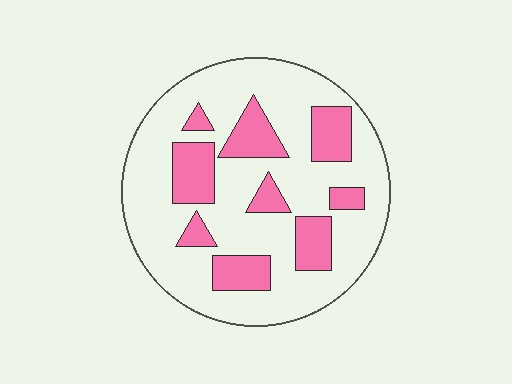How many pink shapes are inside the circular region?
9.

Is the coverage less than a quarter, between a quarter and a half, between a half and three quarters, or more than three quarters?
Between a quarter and a half.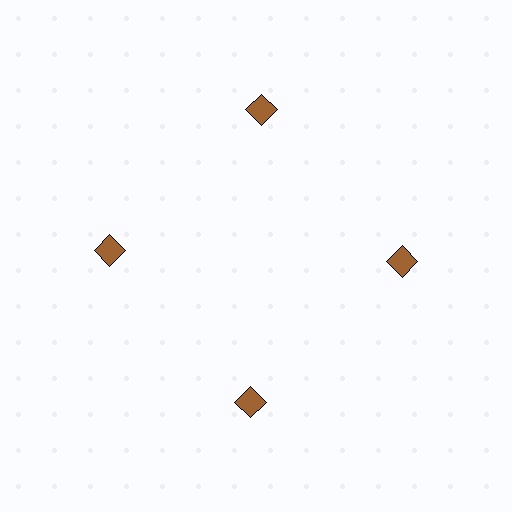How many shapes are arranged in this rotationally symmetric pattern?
There are 4 shapes, arranged in 4 groups of 1.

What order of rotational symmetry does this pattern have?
This pattern has 4-fold rotational symmetry.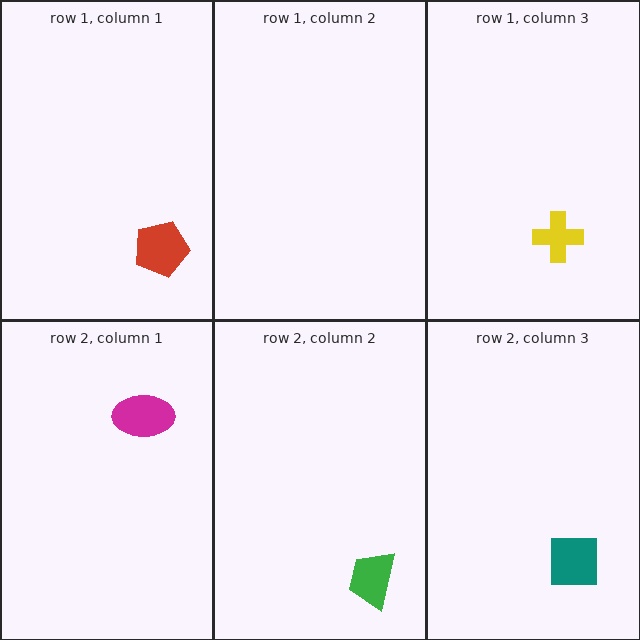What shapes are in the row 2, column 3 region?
The teal square.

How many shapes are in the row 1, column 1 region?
1.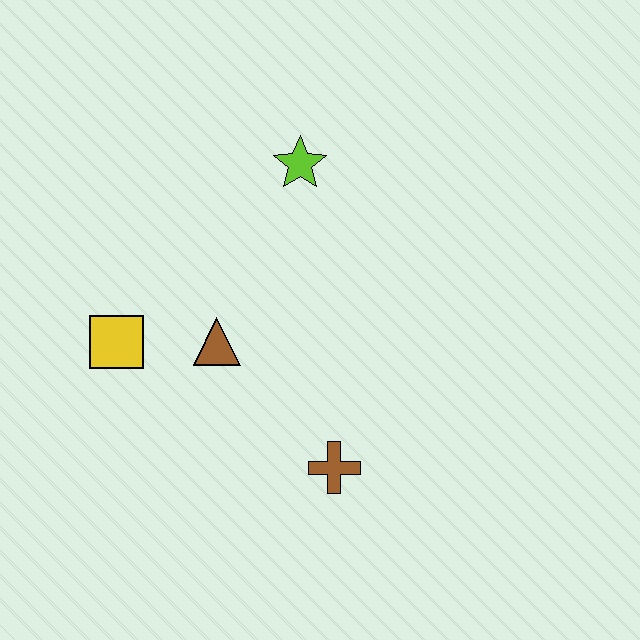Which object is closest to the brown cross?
The brown triangle is closest to the brown cross.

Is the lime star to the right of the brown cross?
No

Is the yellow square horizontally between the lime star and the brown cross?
No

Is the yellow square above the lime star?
No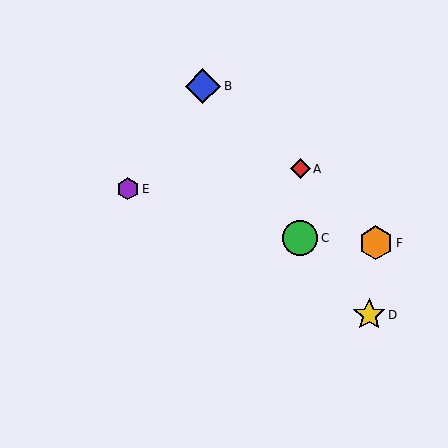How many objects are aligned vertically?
2 objects (A, C) are aligned vertically.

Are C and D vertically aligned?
No, C is at x≈300 and D is at x≈369.